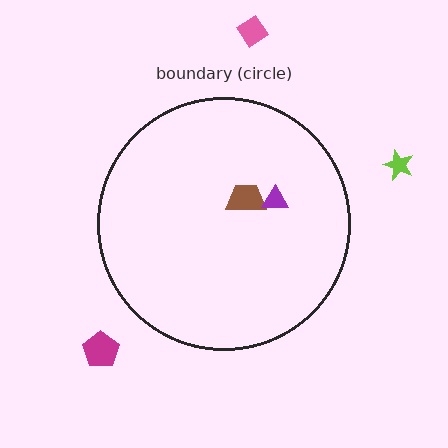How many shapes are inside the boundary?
2 inside, 3 outside.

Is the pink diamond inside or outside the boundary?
Outside.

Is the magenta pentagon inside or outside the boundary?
Outside.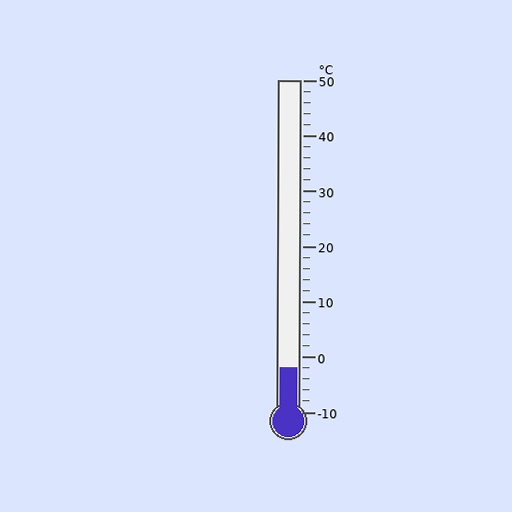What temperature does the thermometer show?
The thermometer shows approximately -2°C.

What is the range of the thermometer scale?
The thermometer scale ranges from -10°C to 50°C.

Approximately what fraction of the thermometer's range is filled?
The thermometer is filled to approximately 15% of its range.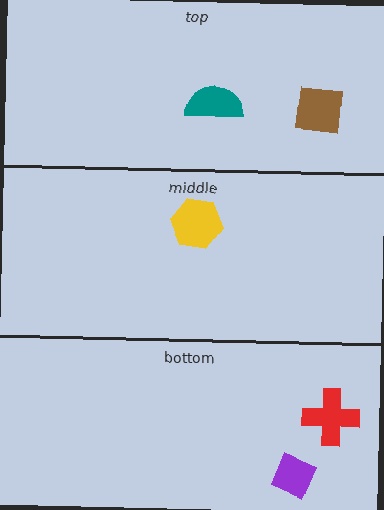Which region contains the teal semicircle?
The top region.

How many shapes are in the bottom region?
2.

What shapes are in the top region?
The teal semicircle, the brown square.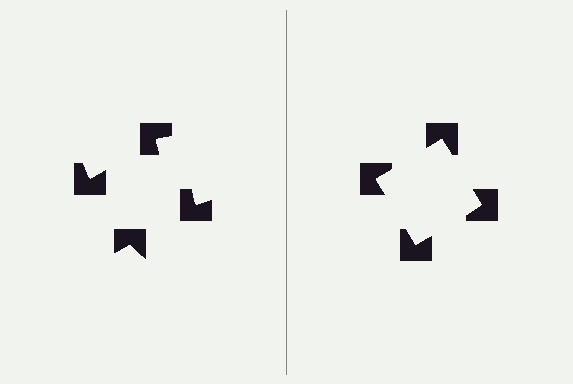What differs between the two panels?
The notched squares are positioned identically on both sides; only the wedge orientations differ. On the right they align to a square; on the left they are misaligned.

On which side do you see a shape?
An illusory square appears on the right side. On the left side the wedge cuts are rotated, so no coherent shape forms.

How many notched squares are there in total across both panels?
8 — 4 on each side.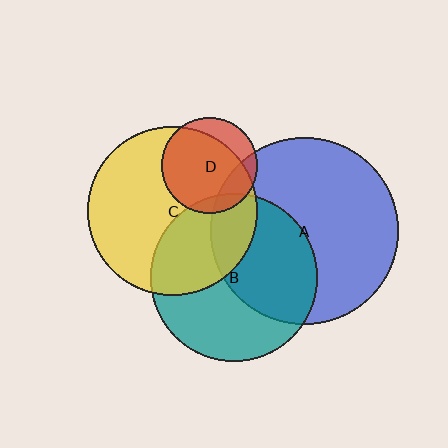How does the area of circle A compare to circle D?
Approximately 3.8 times.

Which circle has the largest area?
Circle A (blue).